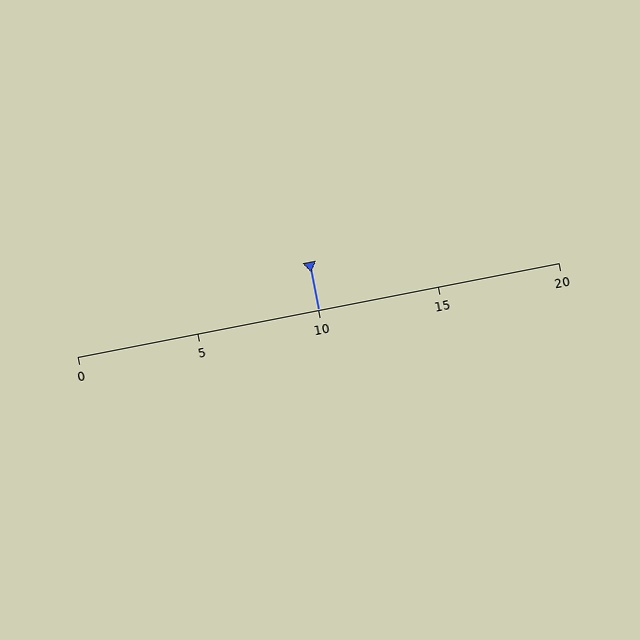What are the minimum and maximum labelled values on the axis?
The axis runs from 0 to 20.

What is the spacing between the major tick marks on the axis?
The major ticks are spaced 5 apart.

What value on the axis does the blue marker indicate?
The marker indicates approximately 10.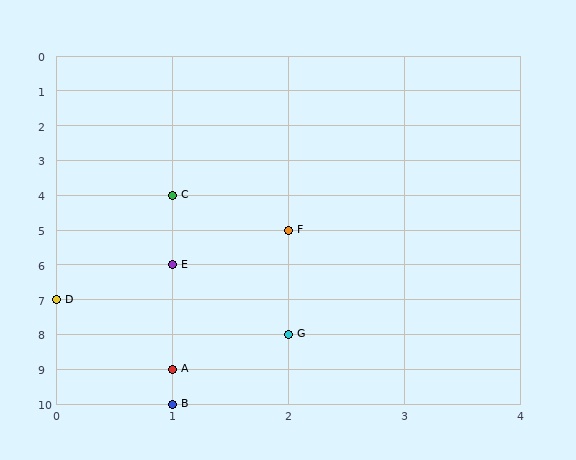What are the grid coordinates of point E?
Point E is at grid coordinates (1, 6).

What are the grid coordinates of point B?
Point B is at grid coordinates (1, 10).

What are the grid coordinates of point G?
Point G is at grid coordinates (2, 8).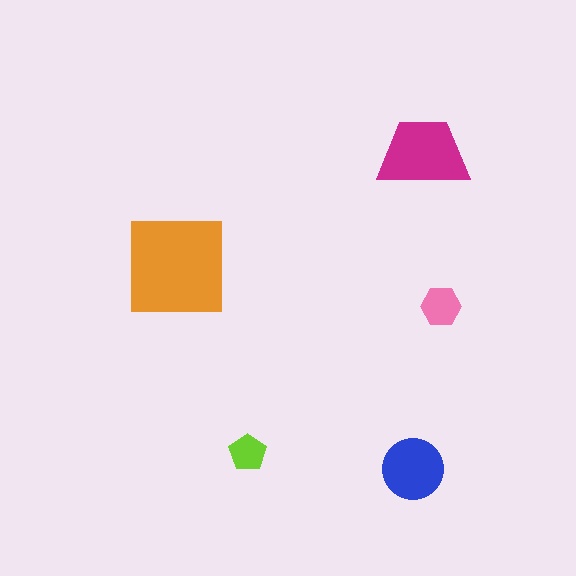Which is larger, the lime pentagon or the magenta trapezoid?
The magenta trapezoid.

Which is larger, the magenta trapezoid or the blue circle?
The magenta trapezoid.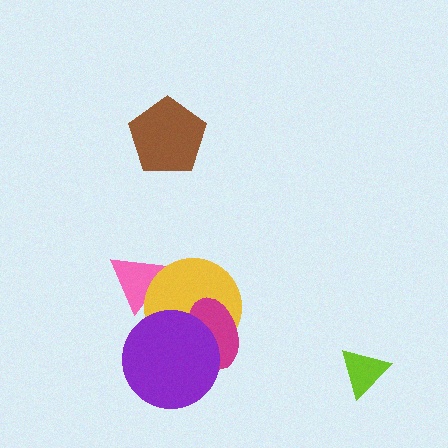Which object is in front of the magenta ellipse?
The purple circle is in front of the magenta ellipse.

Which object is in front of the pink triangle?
The yellow circle is in front of the pink triangle.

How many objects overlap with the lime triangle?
0 objects overlap with the lime triangle.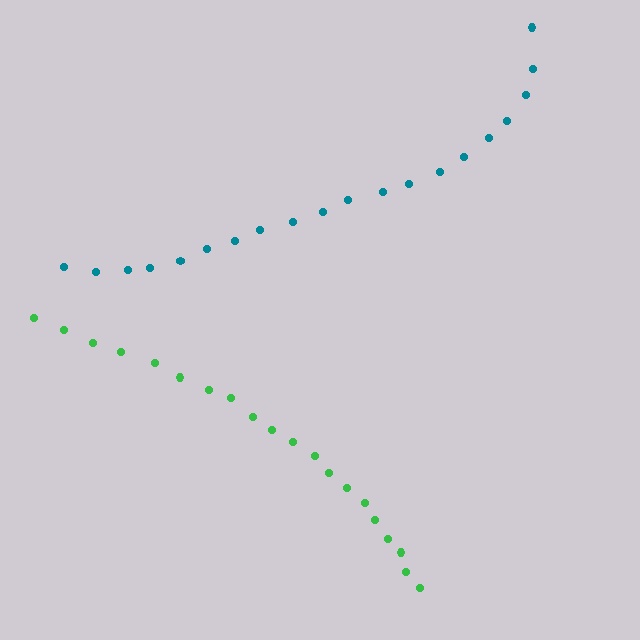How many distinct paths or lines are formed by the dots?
There are 2 distinct paths.